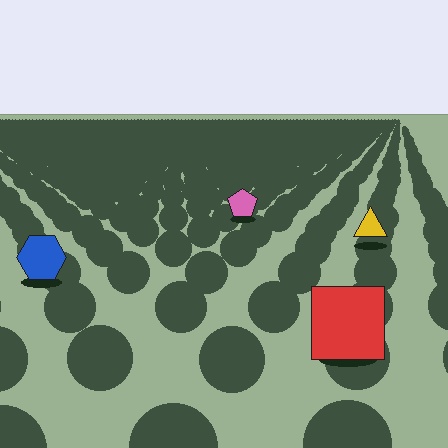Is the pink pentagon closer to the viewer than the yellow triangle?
No. The yellow triangle is closer — you can tell from the texture gradient: the ground texture is coarser near it.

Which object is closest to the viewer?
The red square is closest. The texture marks near it are larger and more spread out.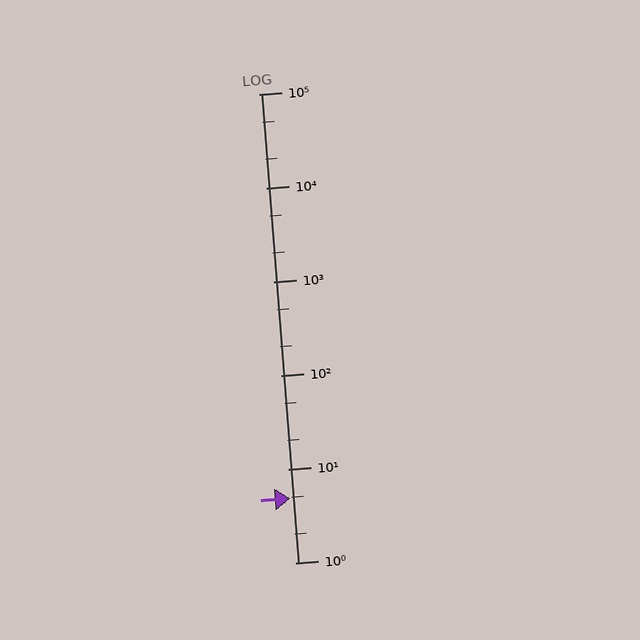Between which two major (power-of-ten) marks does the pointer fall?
The pointer is between 1 and 10.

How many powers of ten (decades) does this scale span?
The scale spans 5 decades, from 1 to 100000.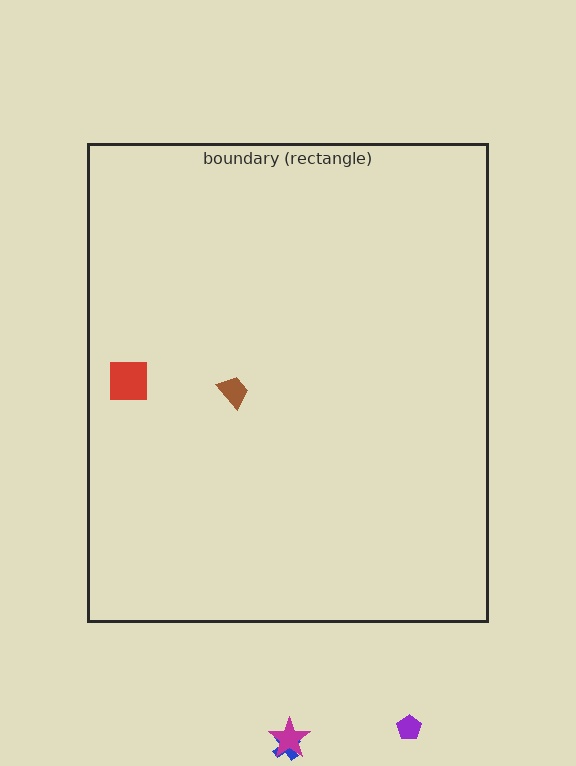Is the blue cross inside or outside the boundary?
Outside.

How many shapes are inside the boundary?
2 inside, 3 outside.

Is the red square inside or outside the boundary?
Inside.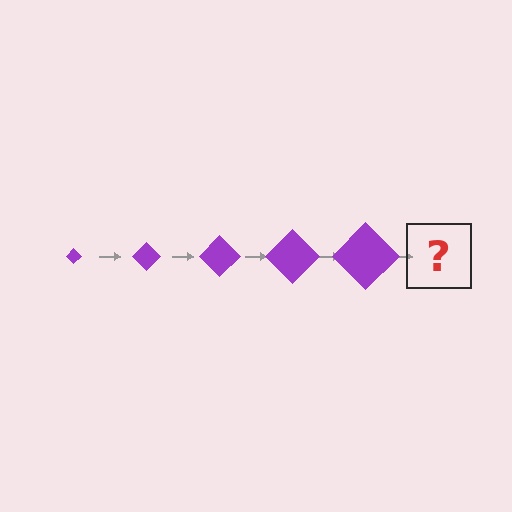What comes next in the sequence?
The next element should be a purple diamond, larger than the previous one.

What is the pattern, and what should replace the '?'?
The pattern is that the diamond gets progressively larger each step. The '?' should be a purple diamond, larger than the previous one.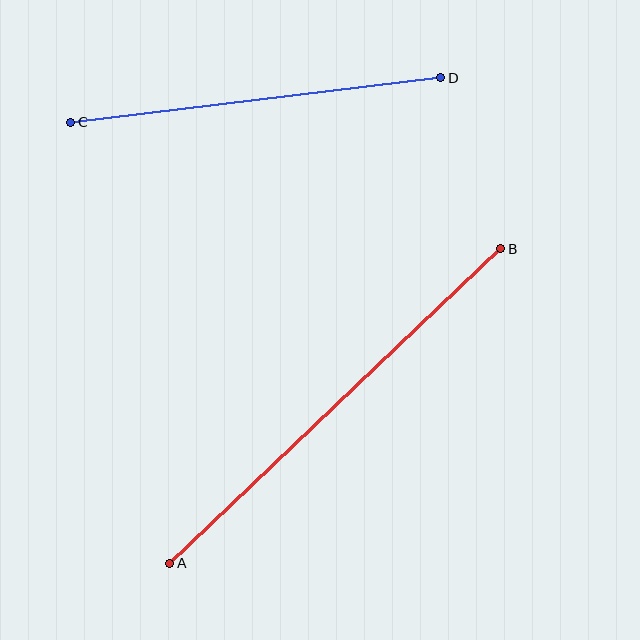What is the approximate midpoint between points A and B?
The midpoint is at approximately (335, 406) pixels.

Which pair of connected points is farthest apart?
Points A and B are farthest apart.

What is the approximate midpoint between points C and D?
The midpoint is at approximately (256, 100) pixels.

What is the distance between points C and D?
The distance is approximately 373 pixels.